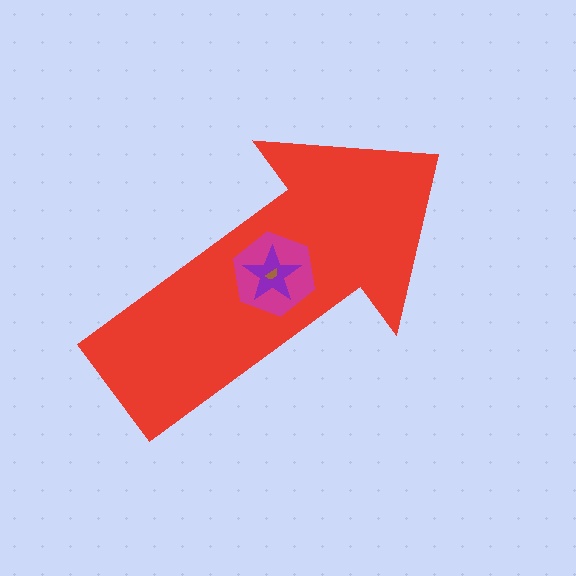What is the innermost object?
The brown semicircle.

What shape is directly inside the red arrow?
The magenta hexagon.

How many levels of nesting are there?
4.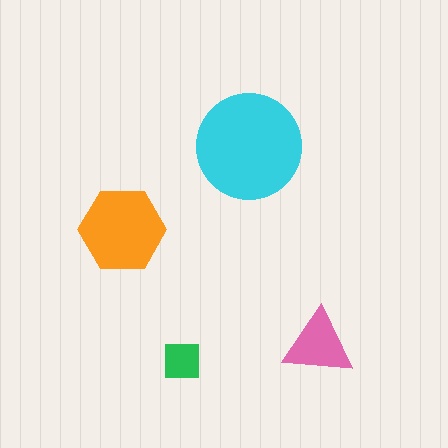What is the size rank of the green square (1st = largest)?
4th.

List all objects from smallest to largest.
The green square, the pink triangle, the orange hexagon, the cyan circle.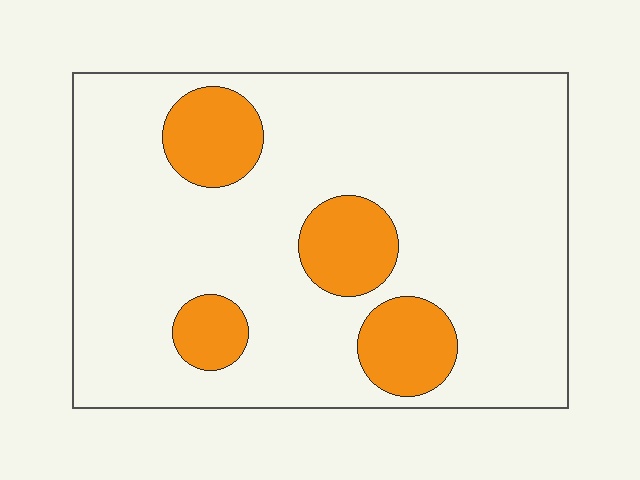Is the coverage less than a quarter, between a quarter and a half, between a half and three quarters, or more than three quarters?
Less than a quarter.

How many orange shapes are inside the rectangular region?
4.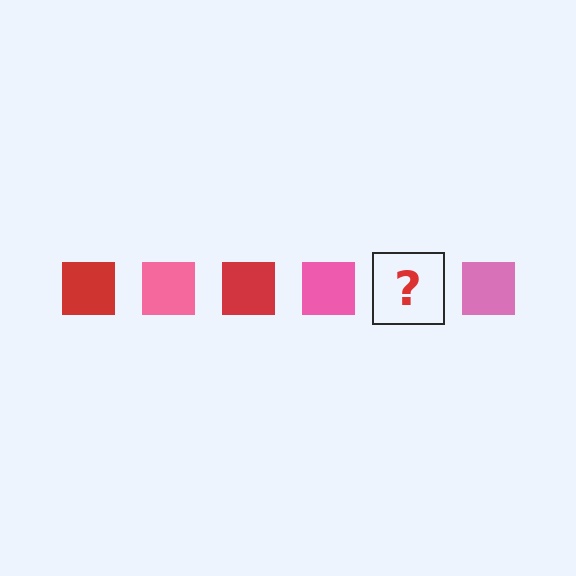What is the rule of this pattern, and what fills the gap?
The rule is that the pattern cycles through red, pink squares. The gap should be filled with a red square.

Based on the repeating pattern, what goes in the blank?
The blank should be a red square.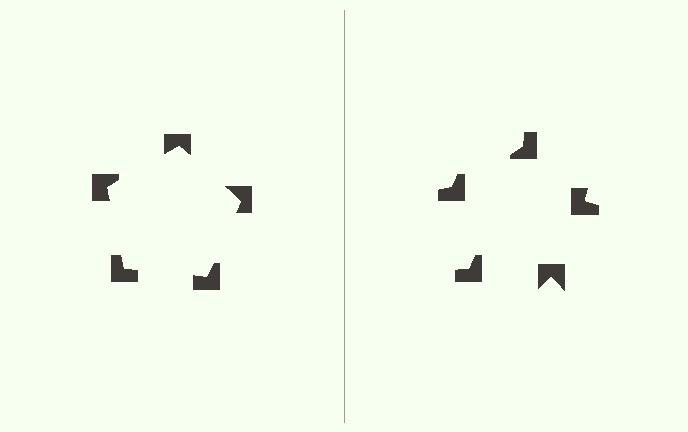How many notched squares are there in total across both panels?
10 — 5 on each side.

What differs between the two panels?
The notched squares are positioned identically on both sides; only the wedge orientations differ. On the left they align to a pentagon; on the right they are misaligned.